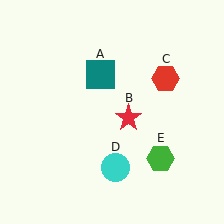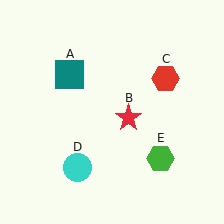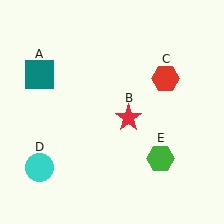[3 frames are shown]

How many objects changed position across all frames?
2 objects changed position: teal square (object A), cyan circle (object D).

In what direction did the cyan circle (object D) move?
The cyan circle (object D) moved left.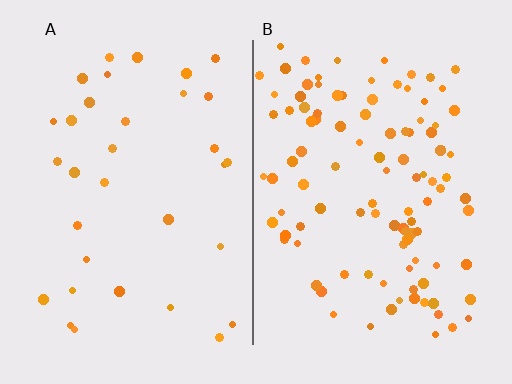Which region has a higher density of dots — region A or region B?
B (the right).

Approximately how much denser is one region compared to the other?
Approximately 3.1× — region B over region A.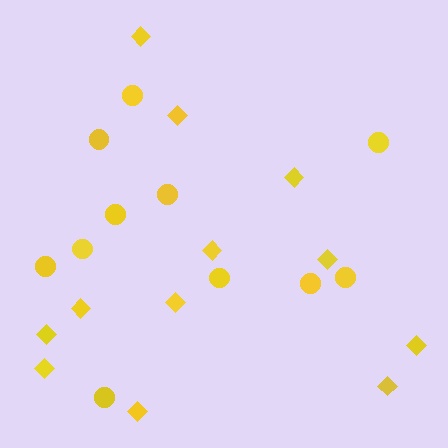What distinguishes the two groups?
There are 2 groups: one group of diamonds (12) and one group of circles (11).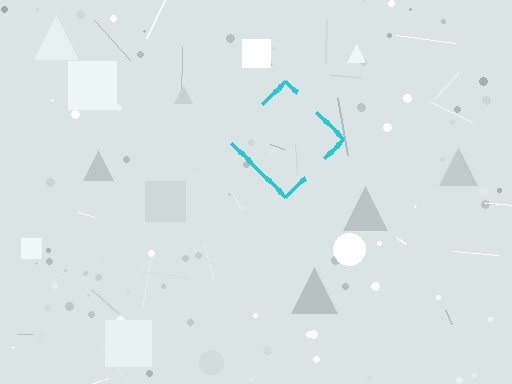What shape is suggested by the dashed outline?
The dashed outline suggests a diamond.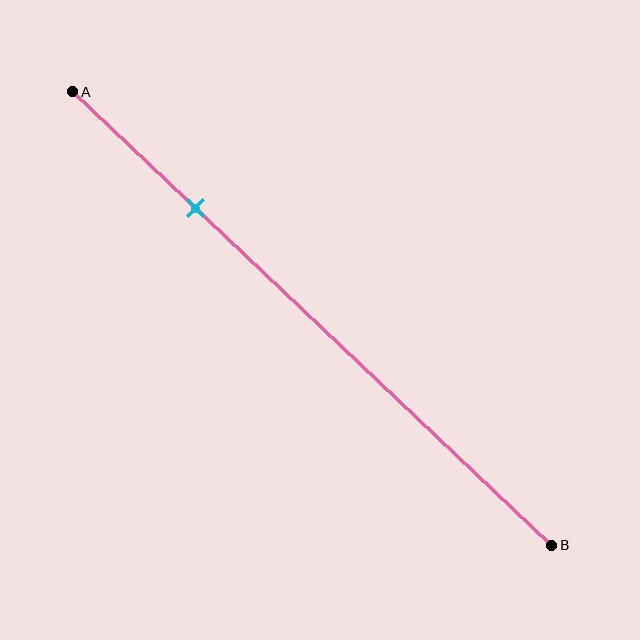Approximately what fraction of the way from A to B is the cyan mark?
The cyan mark is approximately 25% of the way from A to B.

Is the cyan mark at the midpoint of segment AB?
No, the mark is at about 25% from A, not at the 50% midpoint.